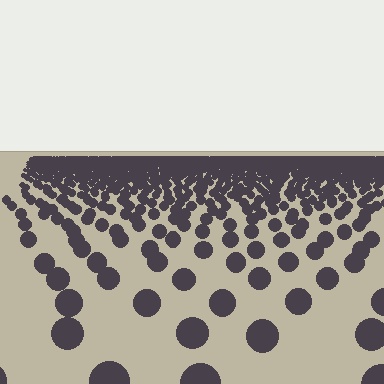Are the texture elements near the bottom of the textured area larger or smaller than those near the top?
Larger. Near the bottom, elements are closer to the viewer and appear at a bigger on-screen size.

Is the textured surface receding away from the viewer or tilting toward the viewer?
The surface is receding away from the viewer. Texture elements get smaller and denser toward the top.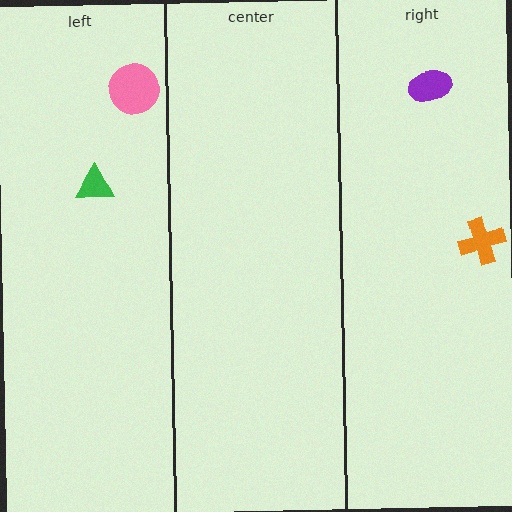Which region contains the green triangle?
The left region.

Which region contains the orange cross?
The right region.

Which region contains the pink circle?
The left region.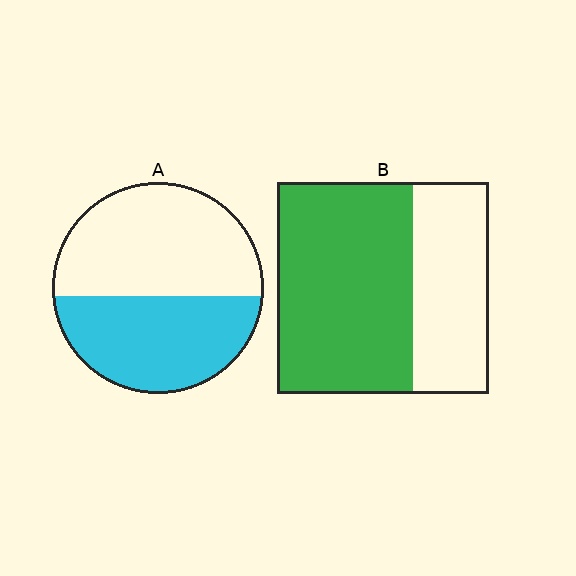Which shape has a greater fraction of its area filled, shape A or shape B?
Shape B.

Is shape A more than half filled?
No.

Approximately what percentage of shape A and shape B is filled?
A is approximately 45% and B is approximately 65%.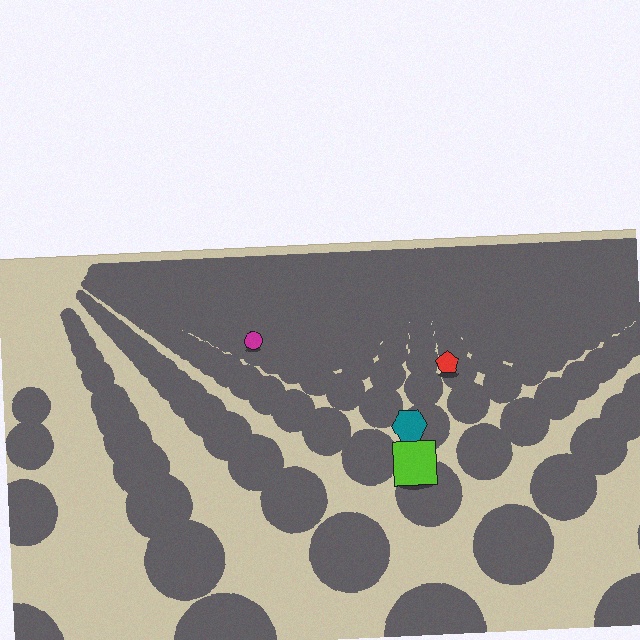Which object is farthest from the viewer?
The magenta circle is farthest from the viewer. It appears smaller and the ground texture around it is denser.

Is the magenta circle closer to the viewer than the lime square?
No. The lime square is closer — you can tell from the texture gradient: the ground texture is coarser near it.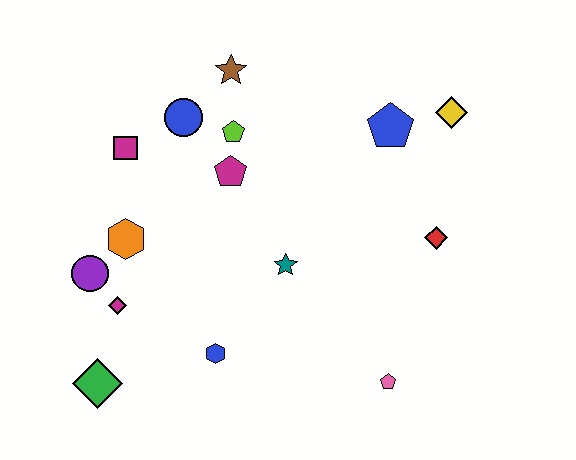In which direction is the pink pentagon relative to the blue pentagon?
The pink pentagon is below the blue pentagon.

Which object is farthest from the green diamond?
The yellow diamond is farthest from the green diamond.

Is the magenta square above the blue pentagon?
No